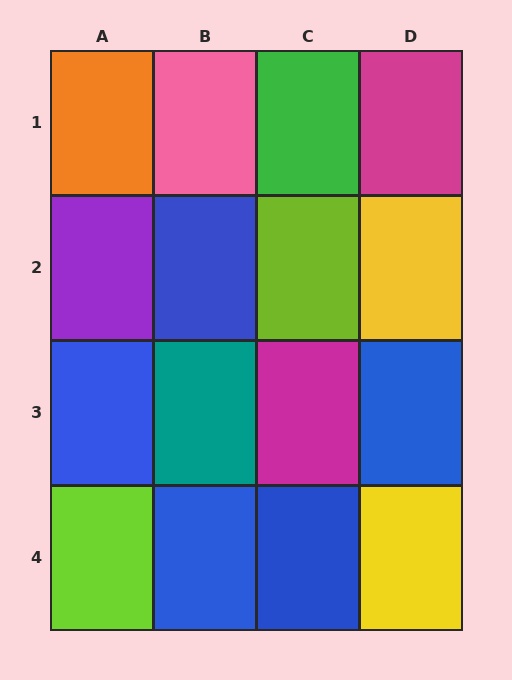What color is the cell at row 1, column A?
Orange.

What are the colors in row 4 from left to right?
Lime, blue, blue, yellow.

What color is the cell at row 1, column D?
Magenta.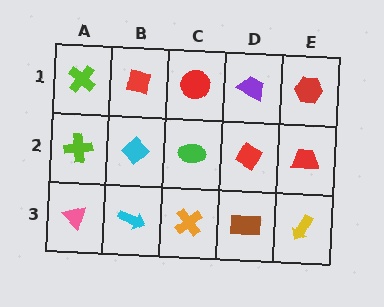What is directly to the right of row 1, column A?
A red square.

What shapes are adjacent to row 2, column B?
A red square (row 1, column B), a cyan arrow (row 3, column B), a lime cross (row 2, column A), a green ellipse (row 2, column C).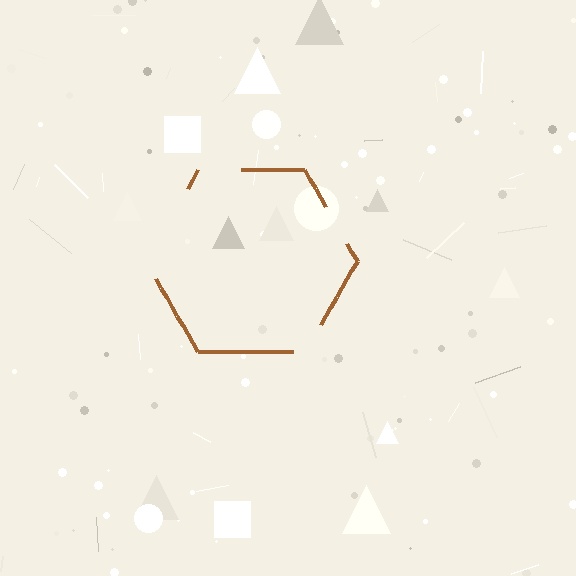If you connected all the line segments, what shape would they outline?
They would outline a hexagon.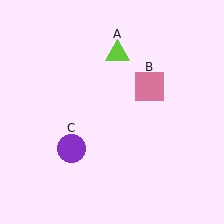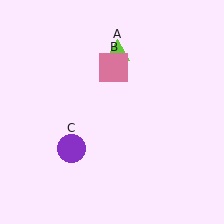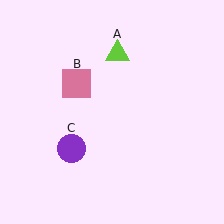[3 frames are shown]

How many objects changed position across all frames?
1 object changed position: pink square (object B).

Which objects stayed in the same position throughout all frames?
Lime triangle (object A) and purple circle (object C) remained stationary.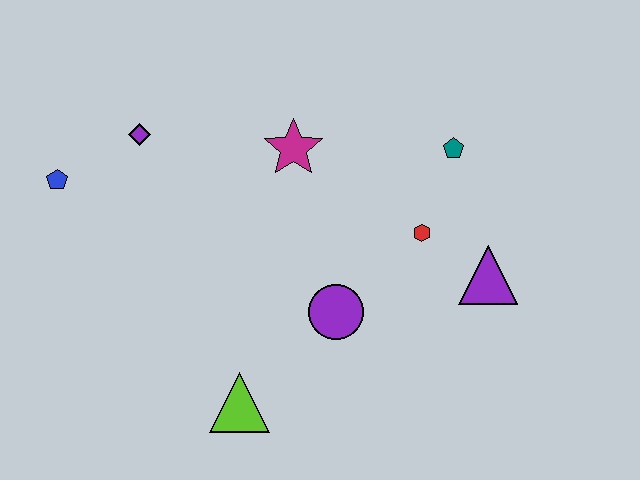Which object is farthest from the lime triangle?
The teal pentagon is farthest from the lime triangle.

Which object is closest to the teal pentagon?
The red hexagon is closest to the teal pentagon.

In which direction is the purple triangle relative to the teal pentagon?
The purple triangle is below the teal pentagon.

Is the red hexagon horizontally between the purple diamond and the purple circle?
No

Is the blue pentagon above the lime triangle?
Yes